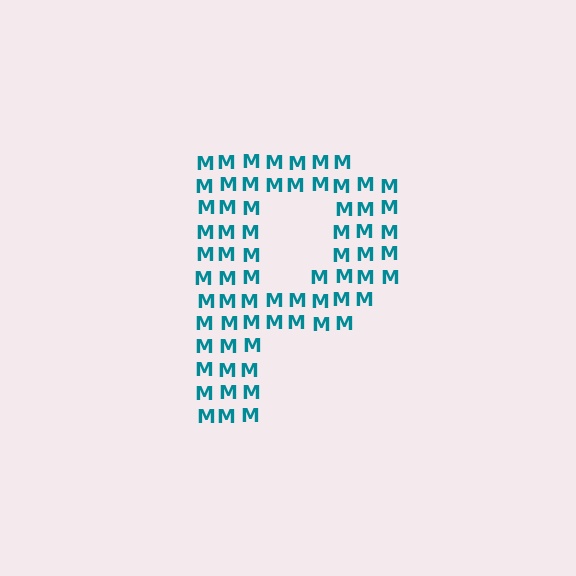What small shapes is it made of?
It is made of small letter M's.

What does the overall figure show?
The overall figure shows the letter P.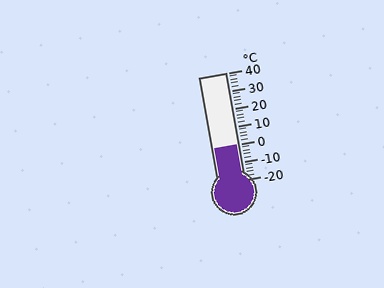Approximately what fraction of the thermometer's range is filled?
The thermometer is filled to approximately 35% of its range.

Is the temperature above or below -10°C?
The temperature is above -10°C.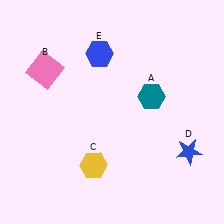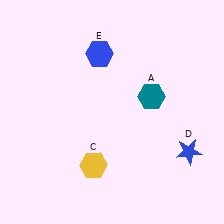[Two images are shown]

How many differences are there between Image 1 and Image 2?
There is 1 difference between the two images.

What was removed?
The pink square (B) was removed in Image 2.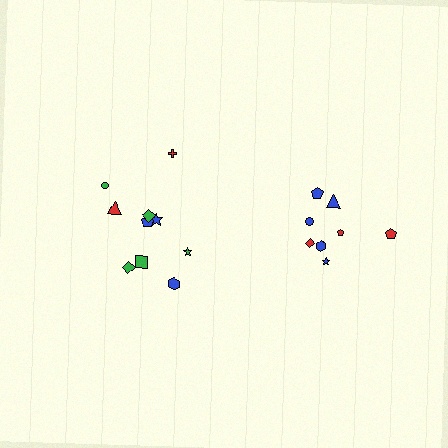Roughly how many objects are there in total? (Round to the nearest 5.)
Roughly 20 objects in total.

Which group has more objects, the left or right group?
The left group.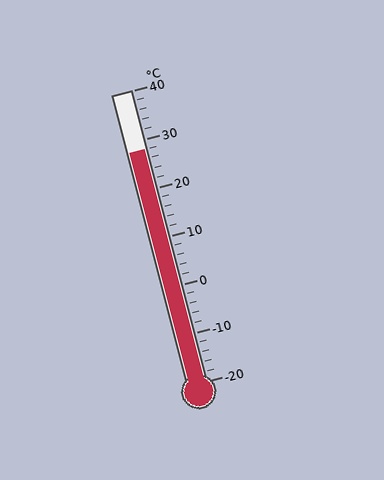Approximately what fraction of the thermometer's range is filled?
The thermometer is filled to approximately 80% of its range.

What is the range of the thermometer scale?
The thermometer scale ranges from -20°C to 40°C.